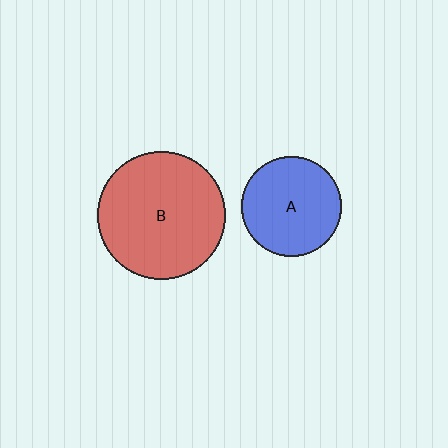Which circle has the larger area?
Circle B (red).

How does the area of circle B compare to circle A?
Approximately 1.6 times.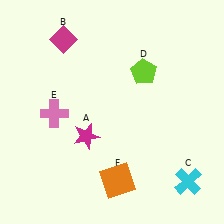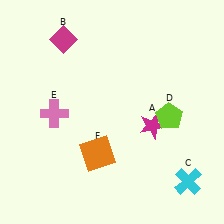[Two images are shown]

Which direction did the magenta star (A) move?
The magenta star (A) moved right.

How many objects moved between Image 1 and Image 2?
3 objects moved between the two images.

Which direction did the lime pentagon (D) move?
The lime pentagon (D) moved down.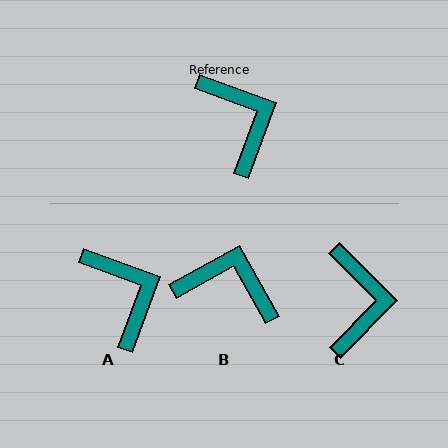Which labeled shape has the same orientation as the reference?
A.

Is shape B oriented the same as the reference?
No, it is off by about 49 degrees.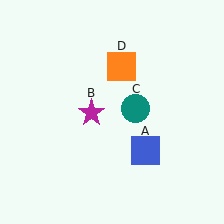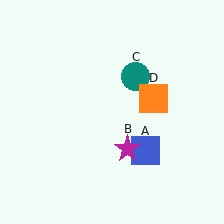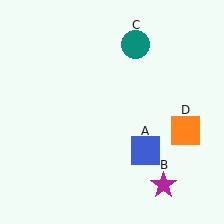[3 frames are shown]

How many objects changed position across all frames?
3 objects changed position: magenta star (object B), teal circle (object C), orange square (object D).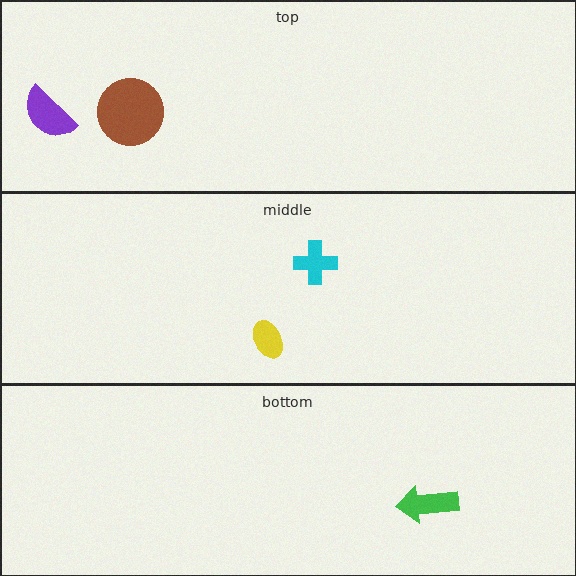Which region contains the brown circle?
The top region.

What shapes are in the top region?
The purple semicircle, the brown circle.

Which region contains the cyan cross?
The middle region.